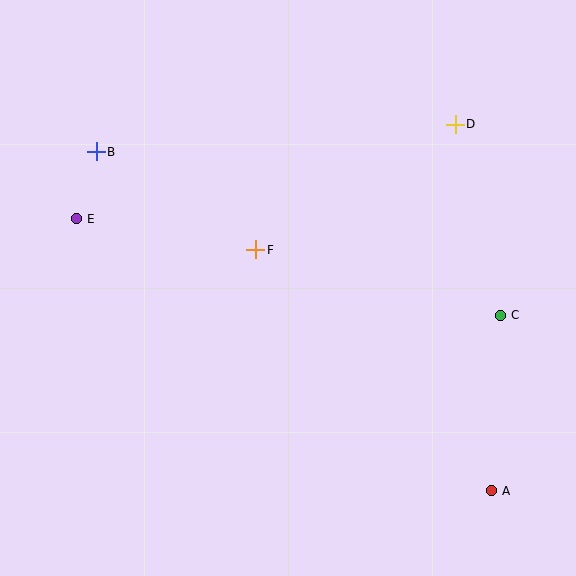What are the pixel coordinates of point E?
Point E is at (76, 219).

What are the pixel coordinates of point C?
Point C is at (500, 315).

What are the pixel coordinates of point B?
Point B is at (96, 152).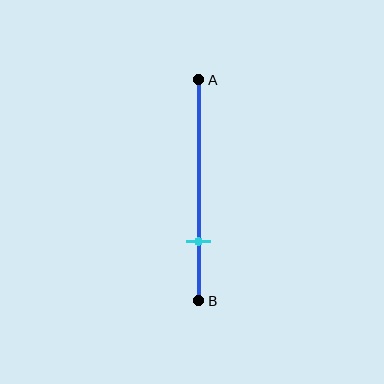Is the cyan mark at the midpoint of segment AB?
No, the mark is at about 75% from A, not at the 50% midpoint.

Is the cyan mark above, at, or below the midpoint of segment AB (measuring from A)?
The cyan mark is below the midpoint of segment AB.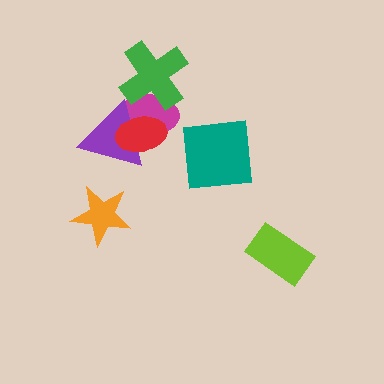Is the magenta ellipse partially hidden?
Yes, it is partially covered by another shape.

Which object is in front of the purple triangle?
The red ellipse is in front of the purple triangle.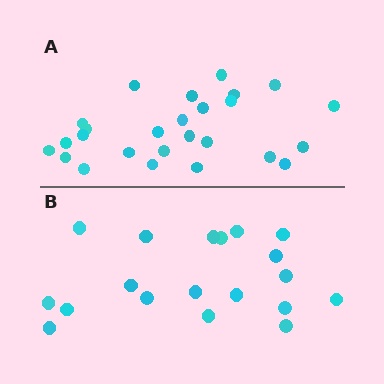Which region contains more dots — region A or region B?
Region A (the top region) has more dots.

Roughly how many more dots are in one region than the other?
Region A has roughly 8 or so more dots than region B.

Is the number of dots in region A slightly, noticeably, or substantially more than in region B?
Region A has noticeably more, but not dramatically so. The ratio is roughly 1.4 to 1.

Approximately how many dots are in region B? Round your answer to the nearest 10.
About 20 dots. (The exact count is 19, which rounds to 20.)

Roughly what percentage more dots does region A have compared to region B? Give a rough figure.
About 35% more.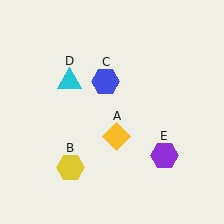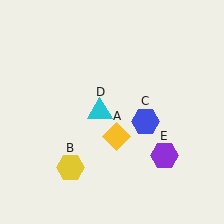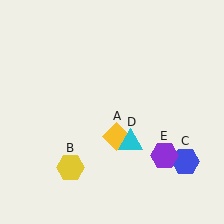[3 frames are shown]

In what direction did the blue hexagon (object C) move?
The blue hexagon (object C) moved down and to the right.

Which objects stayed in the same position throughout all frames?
Yellow diamond (object A) and yellow hexagon (object B) and purple hexagon (object E) remained stationary.